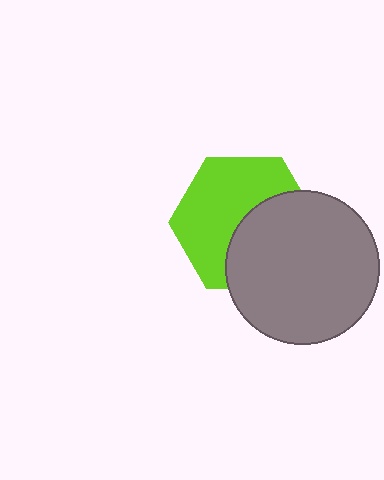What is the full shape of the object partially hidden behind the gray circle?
The partially hidden object is a lime hexagon.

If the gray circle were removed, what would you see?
You would see the complete lime hexagon.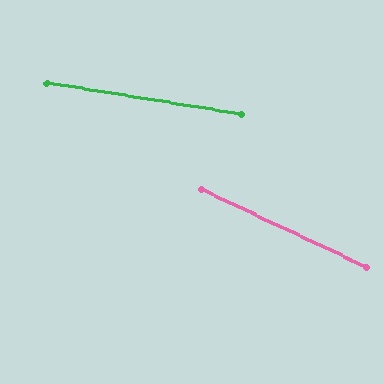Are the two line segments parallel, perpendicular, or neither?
Neither parallel nor perpendicular — they differ by about 16°.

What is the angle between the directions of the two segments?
Approximately 16 degrees.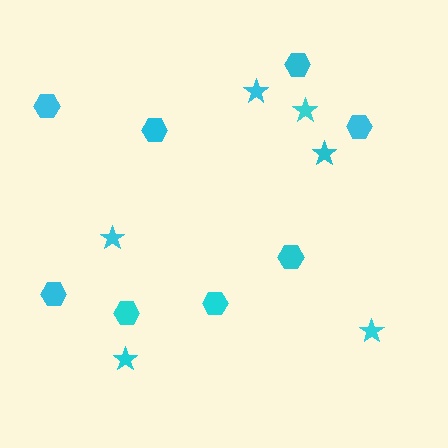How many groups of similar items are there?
There are 2 groups: one group of hexagons (8) and one group of stars (6).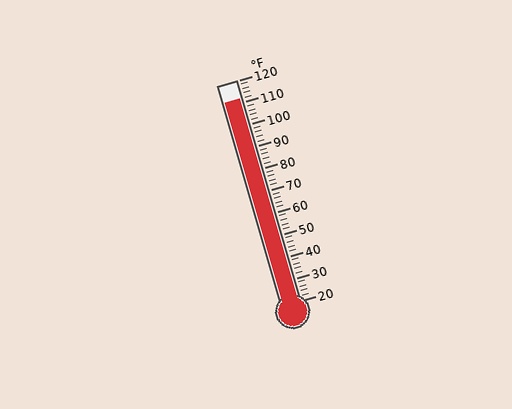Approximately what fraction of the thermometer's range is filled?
The thermometer is filled to approximately 90% of its range.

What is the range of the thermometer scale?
The thermometer scale ranges from 20°F to 120°F.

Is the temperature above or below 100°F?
The temperature is above 100°F.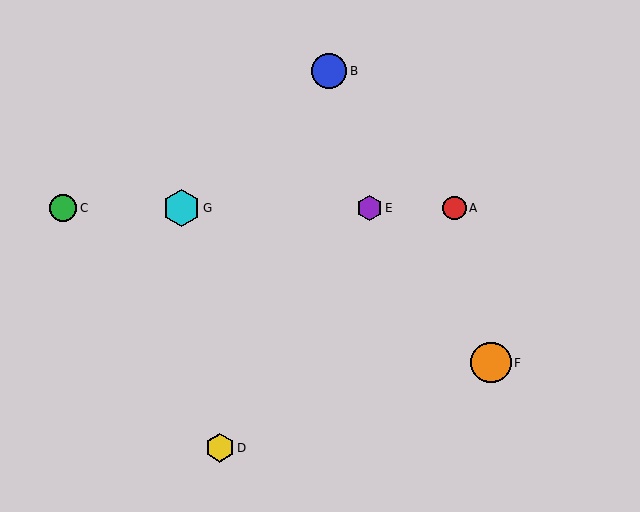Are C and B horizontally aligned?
No, C is at y≈208 and B is at y≈71.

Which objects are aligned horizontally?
Objects A, C, E, G are aligned horizontally.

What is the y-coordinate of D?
Object D is at y≈448.